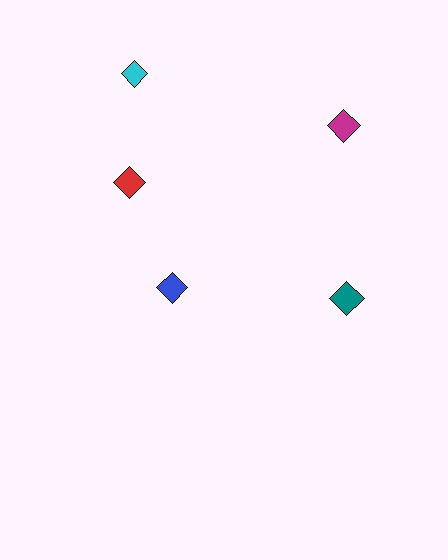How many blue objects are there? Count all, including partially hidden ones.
There is 1 blue object.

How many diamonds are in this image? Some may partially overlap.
There are 5 diamonds.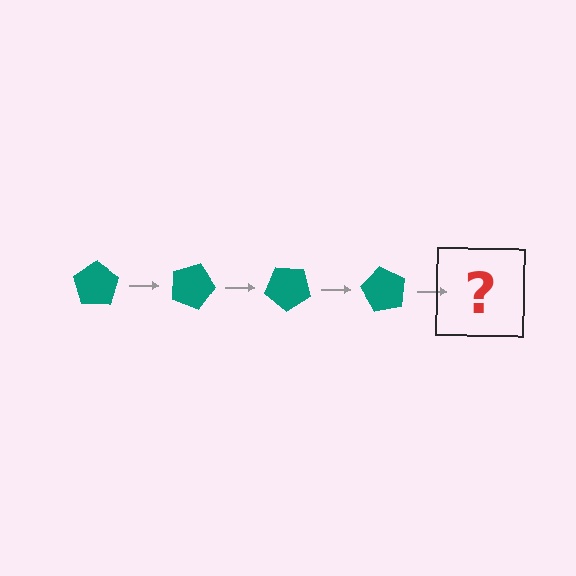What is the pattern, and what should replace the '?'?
The pattern is that the pentagon rotates 20 degrees each step. The '?' should be a teal pentagon rotated 80 degrees.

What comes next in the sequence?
The next element should be a teal pentagon rotated 80 degrees.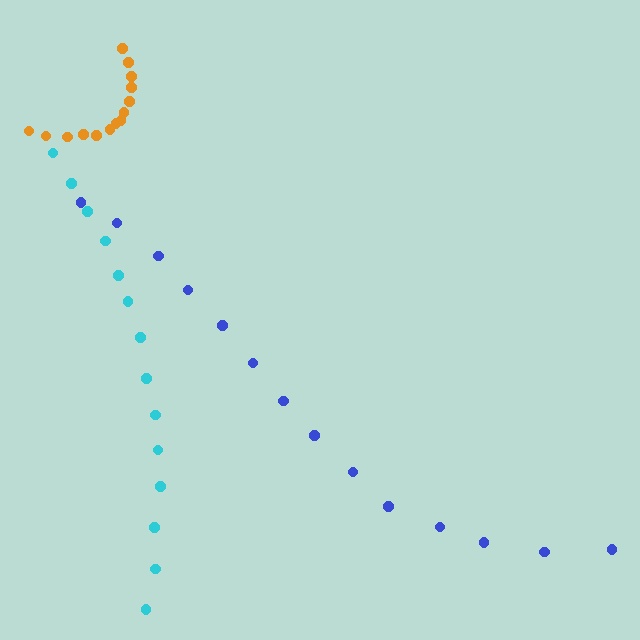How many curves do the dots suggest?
There are 3 distinct paths.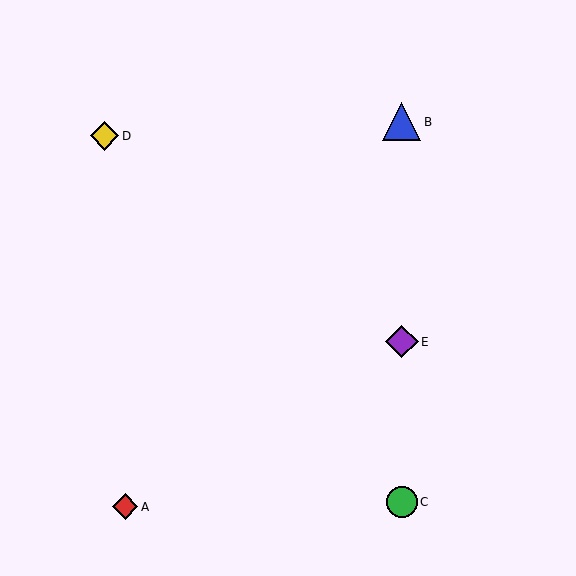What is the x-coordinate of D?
Object D is at x≈104.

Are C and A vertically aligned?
No, C is at x≈402 and A is at x≈125.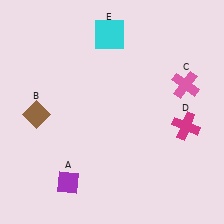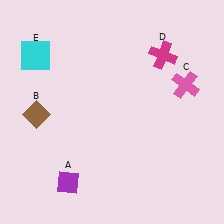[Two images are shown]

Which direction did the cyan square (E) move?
The cyan square (E) moved left.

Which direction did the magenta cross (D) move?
The magenta cross (D) moved up.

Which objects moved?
The objects that moved are: the magenta cross (D), the cyan square (E).